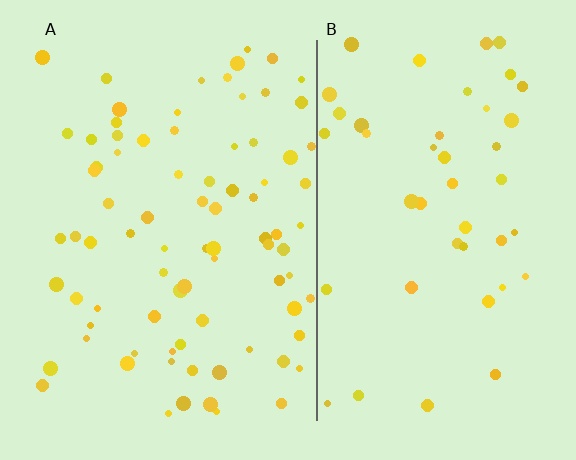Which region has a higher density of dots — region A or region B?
A (the left).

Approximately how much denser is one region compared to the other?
Approximately 1.8× — region A over region B.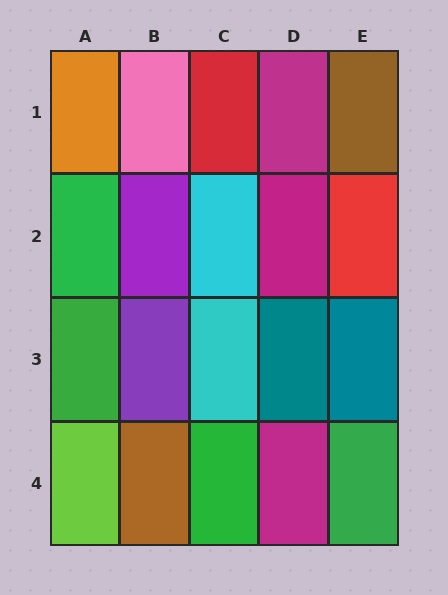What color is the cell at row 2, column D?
Magenta.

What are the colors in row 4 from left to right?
Lime, brown, green, magenta, green.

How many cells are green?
4 cells are green.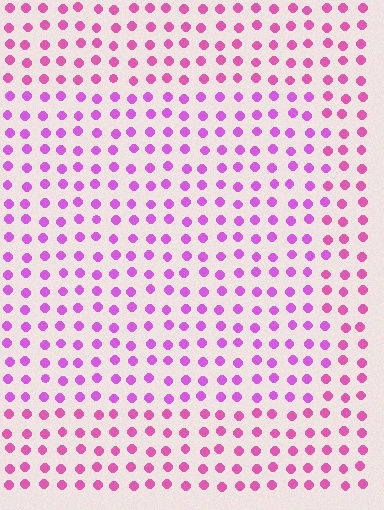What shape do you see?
I see a rectangle.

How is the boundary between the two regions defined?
The boundary is defined purely by a slight shift in hue (about 25 degrees). Spacing, size, and orientation are identical on both sides.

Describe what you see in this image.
The image is filled with small pink elements in a uniform arrangement. A rectangle-shaped region is visible where the elements are tinted to a slightly different hue, forming a subtle color boundary.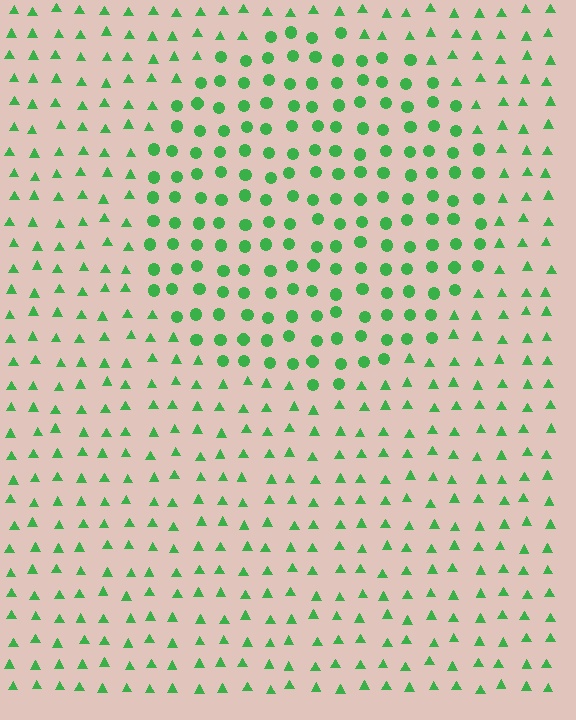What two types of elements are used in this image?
The image uses circles inside the circle region and triangles outside it.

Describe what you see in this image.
The image is filled with small green elements arranged in a uniform grid. A circle-shaped region contains circles, while the surrounding area contains triangles. The boundary is defined purely by the change in element shape.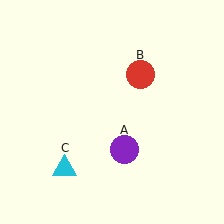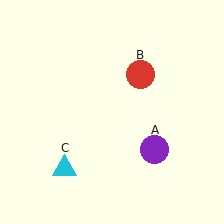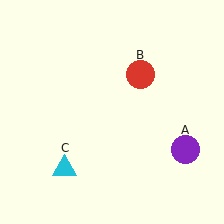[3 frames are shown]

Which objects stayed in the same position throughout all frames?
Red circle (object B) and cyan triangle (object C) remained stationary.